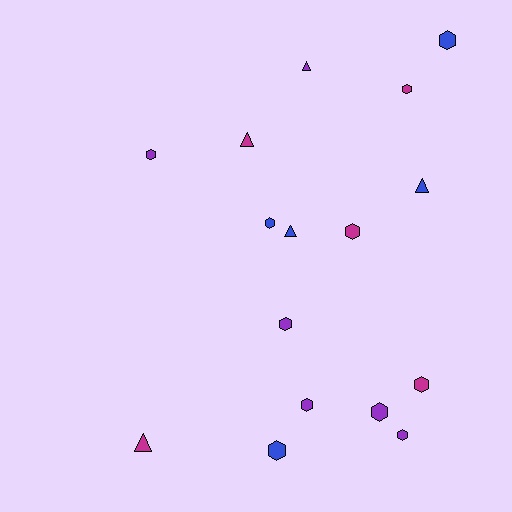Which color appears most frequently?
Purple, with 6 objects.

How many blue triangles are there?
There are 2 blue triangles.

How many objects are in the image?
There are 16 objects.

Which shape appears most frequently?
Hexagon, with 11 objects.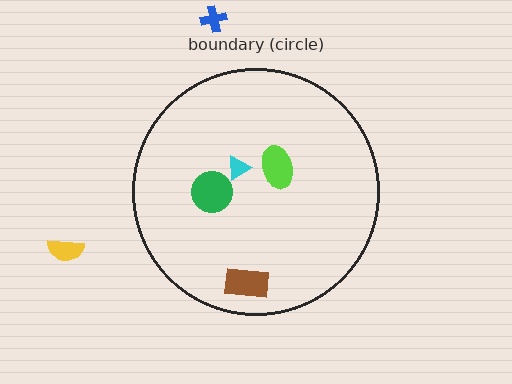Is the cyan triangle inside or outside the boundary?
Inside.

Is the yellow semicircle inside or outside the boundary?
Outside.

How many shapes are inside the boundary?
4 inside, 2 outside.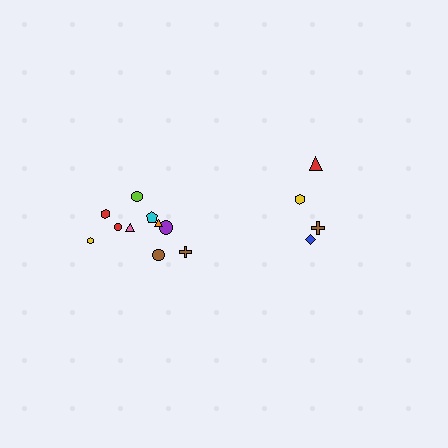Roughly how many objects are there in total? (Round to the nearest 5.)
Roughly 15 objects in total.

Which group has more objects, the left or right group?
The left group.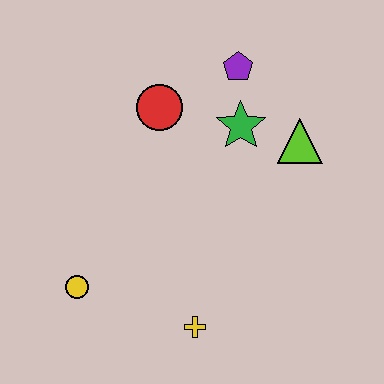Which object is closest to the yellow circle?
The yellow cross is closest to the yellow circle.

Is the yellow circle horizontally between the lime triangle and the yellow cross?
No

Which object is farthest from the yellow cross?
The purple pentagon is farthest from the yellow cross.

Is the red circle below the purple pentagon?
Yes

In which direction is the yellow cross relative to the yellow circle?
The yellow cross is to the right of the yellow circle.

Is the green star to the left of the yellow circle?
No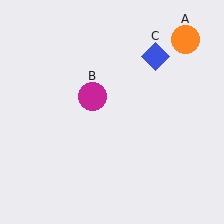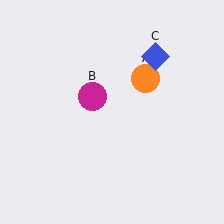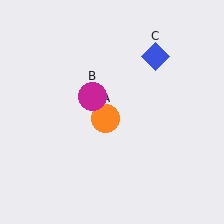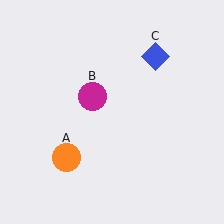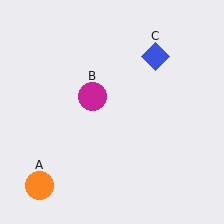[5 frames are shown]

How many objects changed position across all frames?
1 object changed position: orange circle (object A).